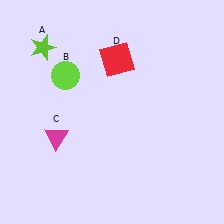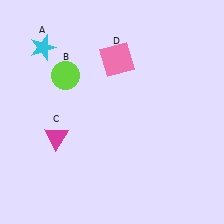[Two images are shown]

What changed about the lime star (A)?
In Image 1, A is lime. In Image 2, it changed to cyan.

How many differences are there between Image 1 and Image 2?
There are 2 differences between the two images.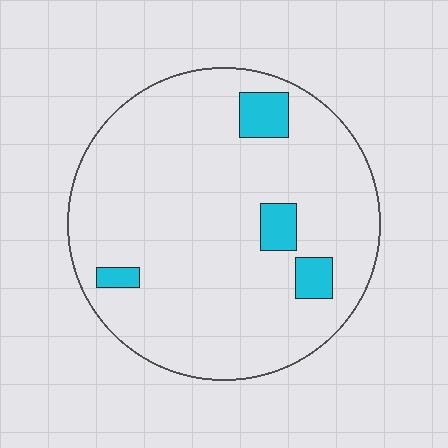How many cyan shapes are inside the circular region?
4.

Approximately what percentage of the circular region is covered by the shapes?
Approximately 10%.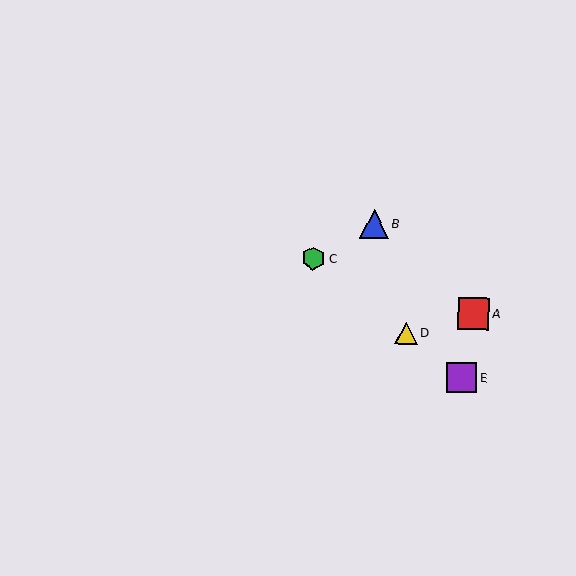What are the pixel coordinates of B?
Object B is at (374, 224).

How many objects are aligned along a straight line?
3 objects (C, D, E) are aligned along a straight line.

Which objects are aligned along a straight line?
Objects C, D, E are aligned along a straight line.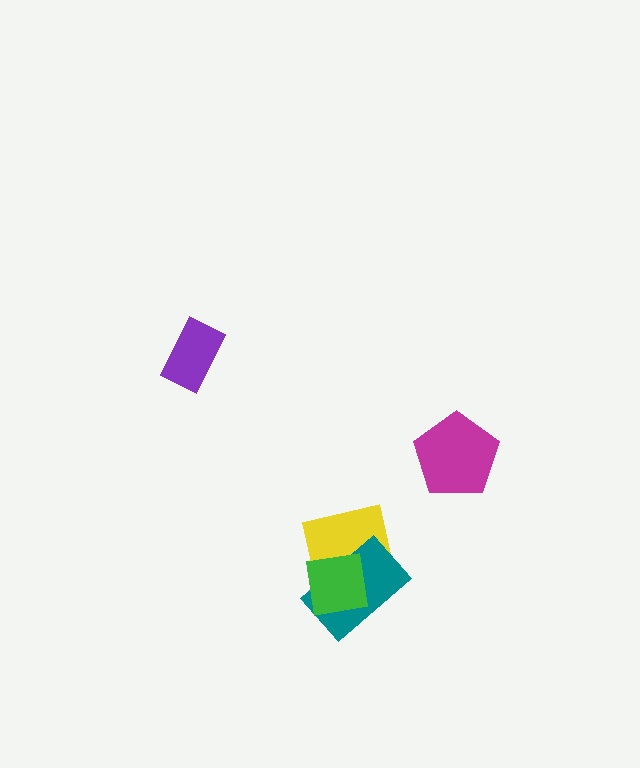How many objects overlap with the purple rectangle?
0 objects overlap with the purple rectangle.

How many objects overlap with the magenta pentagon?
0 objects overlap with the magenta pentagon.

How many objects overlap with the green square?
2 objects overlap with the green square.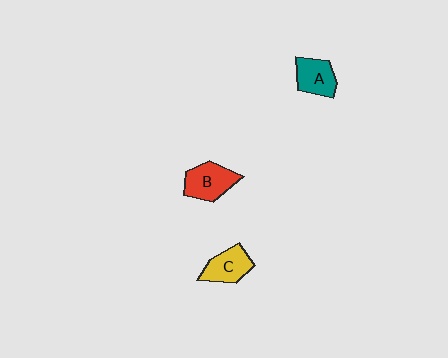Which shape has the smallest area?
Shape A (teal).